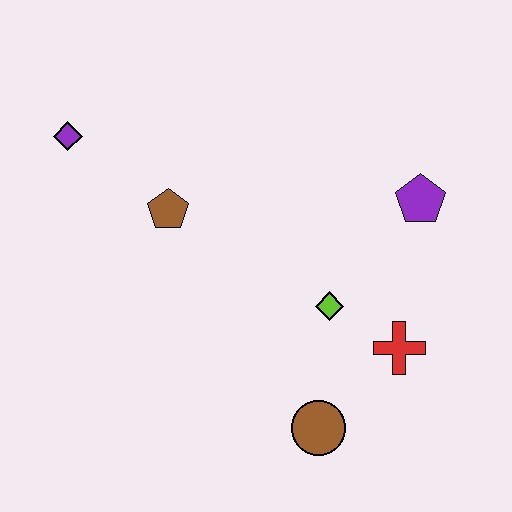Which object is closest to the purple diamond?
The brown pentagon is closest to the purple diamond.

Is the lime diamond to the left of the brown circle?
No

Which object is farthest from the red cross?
The purple diamond is farthest from the red cross.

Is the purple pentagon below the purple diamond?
Yes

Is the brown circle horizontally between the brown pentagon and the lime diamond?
Yes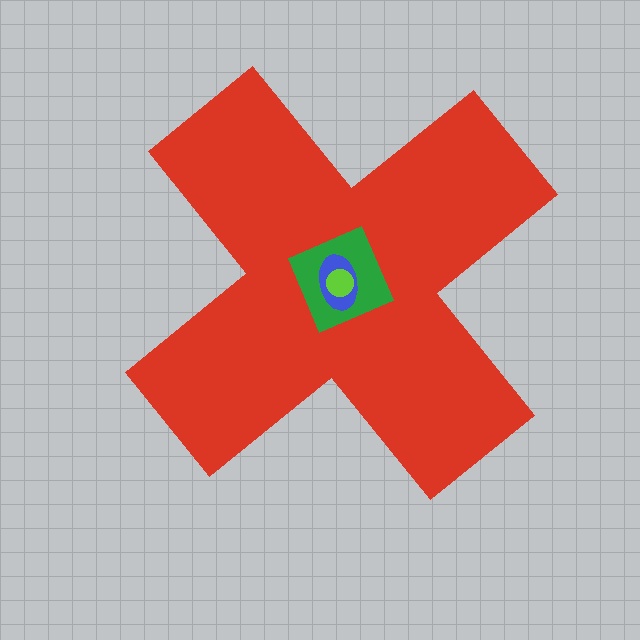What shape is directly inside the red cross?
The green diamond.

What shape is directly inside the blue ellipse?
The lime circle.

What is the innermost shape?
The lime circle.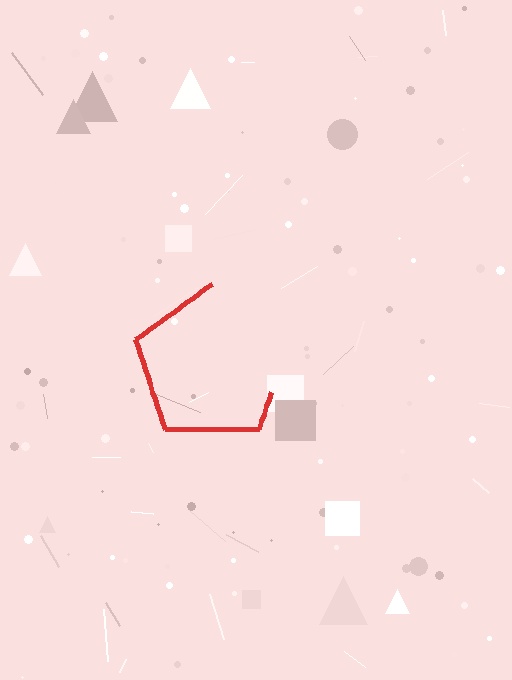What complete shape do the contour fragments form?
The contour fragments form a pentagon.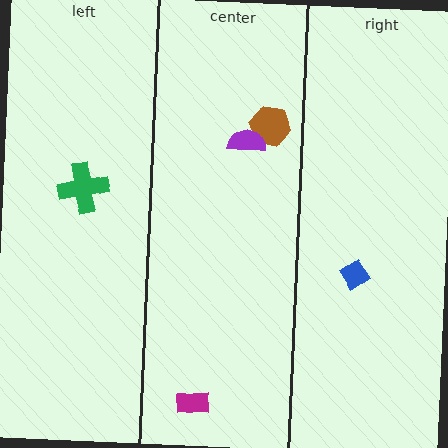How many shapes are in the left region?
1.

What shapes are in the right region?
The blue diamond.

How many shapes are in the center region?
3.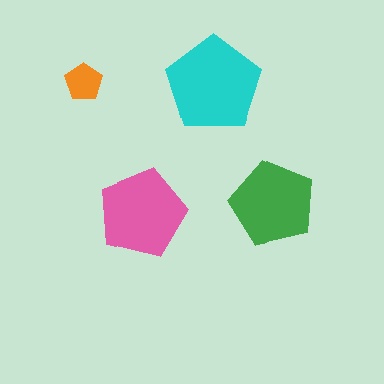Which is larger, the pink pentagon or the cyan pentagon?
The cyan one.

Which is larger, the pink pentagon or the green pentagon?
The pink one.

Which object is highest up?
The orange pentagon is topmost.